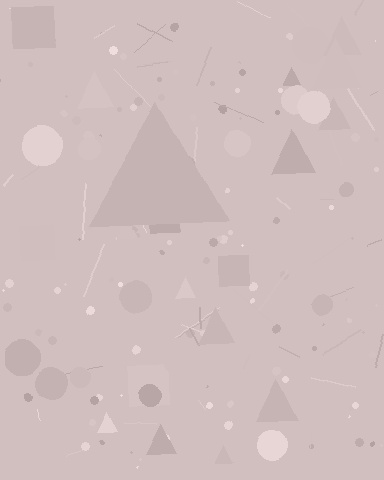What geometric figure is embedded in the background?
A triangle is embedded in the background.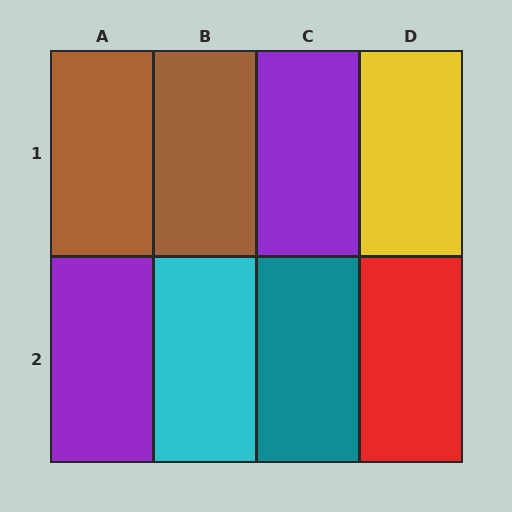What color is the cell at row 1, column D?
Yellow.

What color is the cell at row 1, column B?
Brown.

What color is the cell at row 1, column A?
Brown.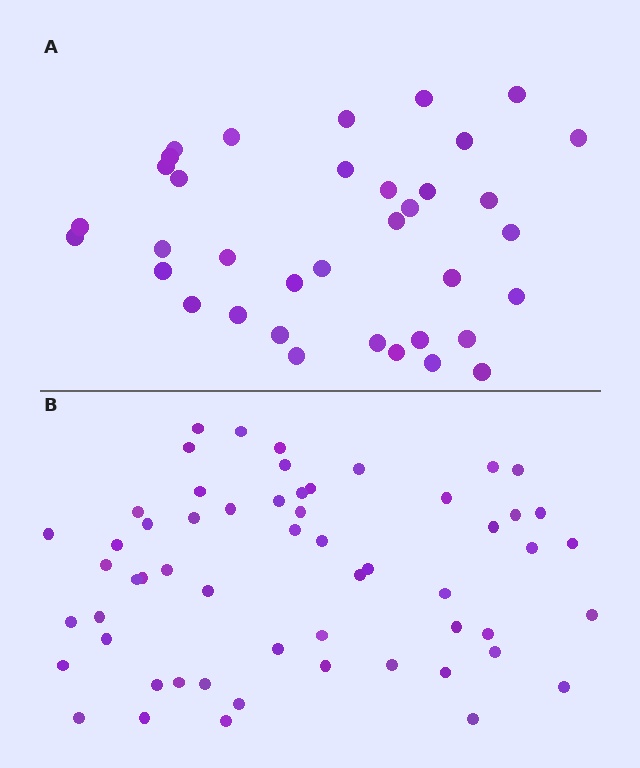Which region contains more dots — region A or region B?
Region B (the bottom region) has more dots.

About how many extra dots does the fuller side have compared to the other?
Region B has approximately 20 more dots than region A.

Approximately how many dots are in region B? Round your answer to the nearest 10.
About 60 dots. (The exact count is 57, which rounds to 60.)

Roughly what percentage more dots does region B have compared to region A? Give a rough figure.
About 60% more.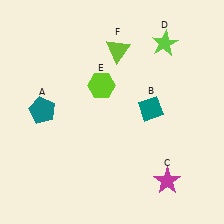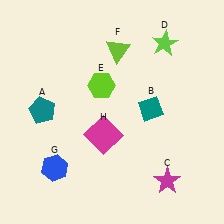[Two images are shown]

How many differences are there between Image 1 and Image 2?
There are 2 differences between the two images.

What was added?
A blue hexagon (G), a magenta square (H) were added in Image 2.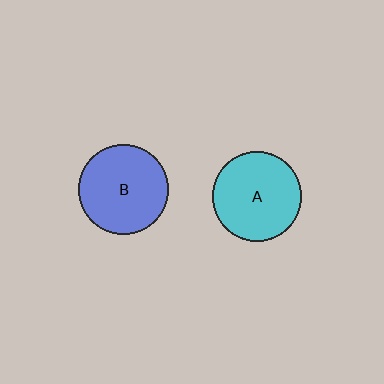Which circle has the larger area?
Circle A (cyan).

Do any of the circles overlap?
No, none of the circles overlap.